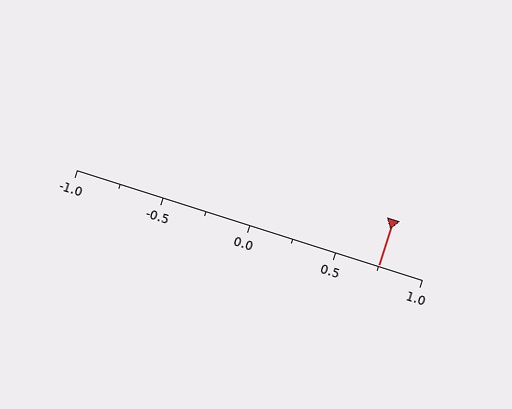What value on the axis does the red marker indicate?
The marker indicates approximately 0.75.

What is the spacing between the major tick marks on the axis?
The major ticks are spaced 0.5 apart.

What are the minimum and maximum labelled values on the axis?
The axis runs from -1.0 to 1.0.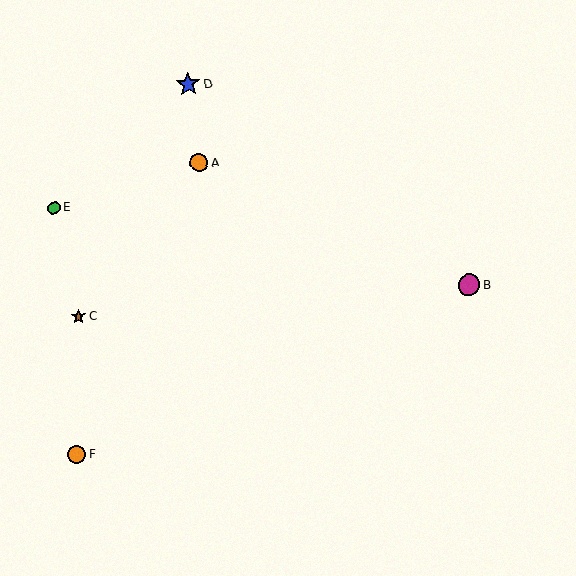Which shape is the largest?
The blue star (labeled D) is the largest.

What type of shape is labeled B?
Shape B is a magenta circle.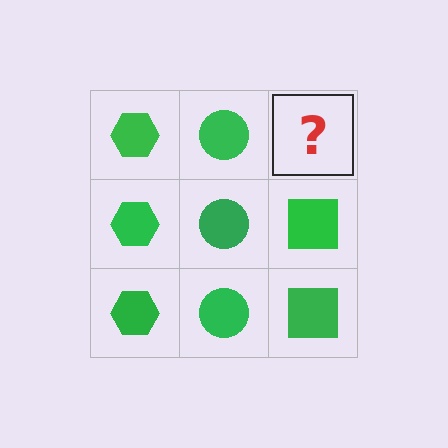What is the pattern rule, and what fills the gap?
The rule is that each column has a consistent shape. The gap should be filled with a green square.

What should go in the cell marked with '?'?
The missing cell should contain a green square.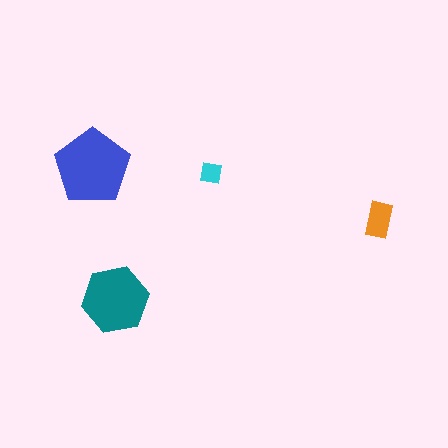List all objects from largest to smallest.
The blue pentagon, the teal hexagon, the orange rectangle, the cyan square.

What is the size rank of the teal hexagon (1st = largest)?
2nd.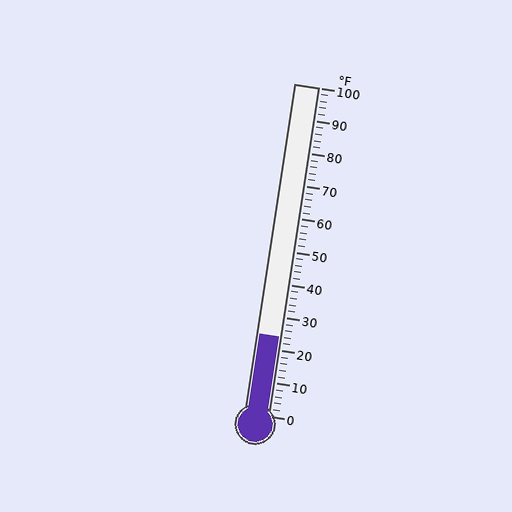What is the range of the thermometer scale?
The thermometer scale ranges from 0°F to 100°F.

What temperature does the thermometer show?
The thermometer shows approximately 24°F.